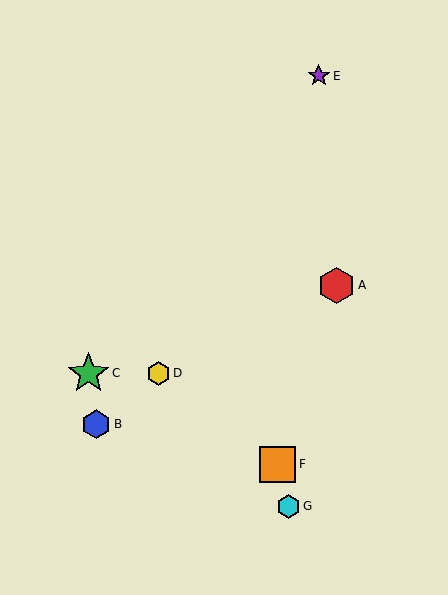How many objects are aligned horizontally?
2 objects (C, D) are aligned horizontally.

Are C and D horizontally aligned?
Yes, both are at y≈373.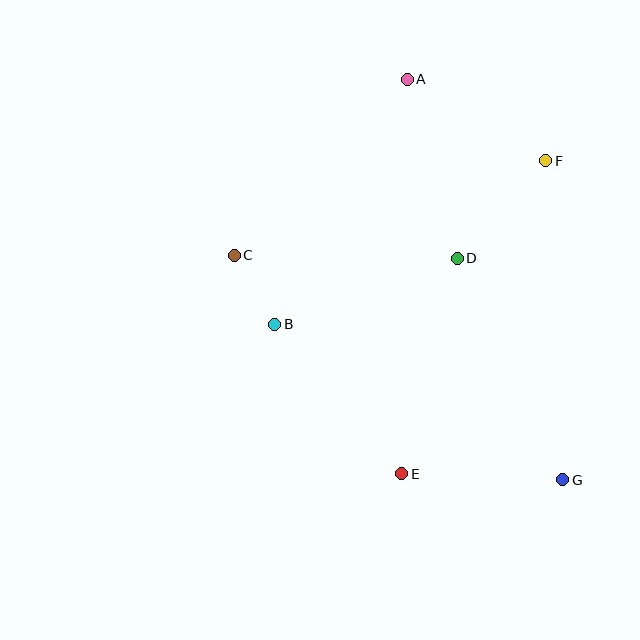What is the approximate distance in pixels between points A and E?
The distance between A and E is approximately 395 pixels.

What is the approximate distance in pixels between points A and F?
The distance between A and F is approximately 161 pixels.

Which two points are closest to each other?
Points B and C are closest to each other.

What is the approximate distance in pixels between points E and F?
The distance between E and F is approximately 344 pixels.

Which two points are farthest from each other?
Points A and G are farthest from each other.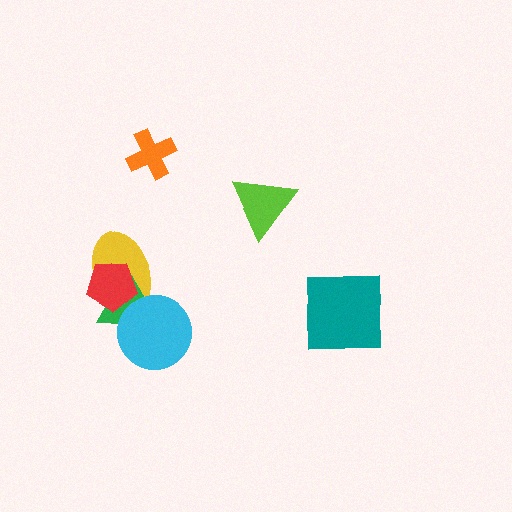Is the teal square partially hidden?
No, no other shape covers it.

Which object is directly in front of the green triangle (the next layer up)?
The red pentagon is directly in front of the green triangle.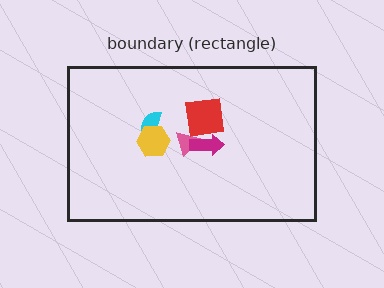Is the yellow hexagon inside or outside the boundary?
Inside.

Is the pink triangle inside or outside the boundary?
Inside.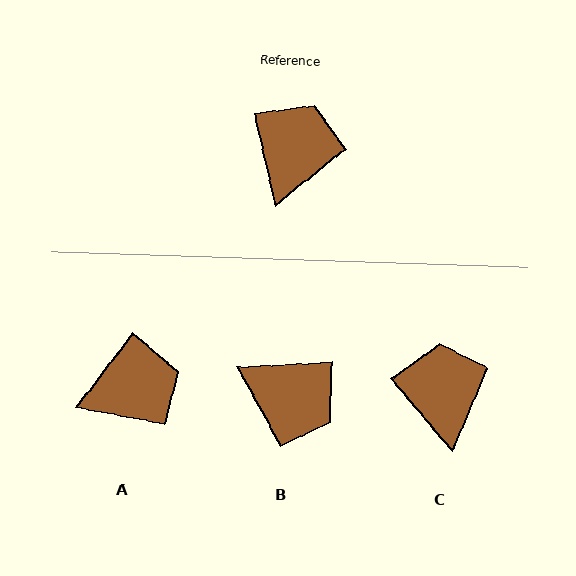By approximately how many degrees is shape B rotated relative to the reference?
Approximately 100 degrees clockwise.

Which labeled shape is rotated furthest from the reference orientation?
B, about 100 degrees away.